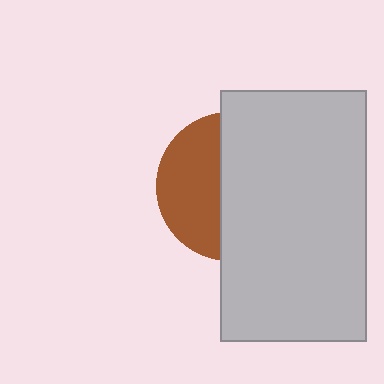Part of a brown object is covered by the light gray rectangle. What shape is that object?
It is a circle.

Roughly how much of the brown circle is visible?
A small part of it is visible (roughly 41%).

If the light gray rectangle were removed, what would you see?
You would see the complete brown circle.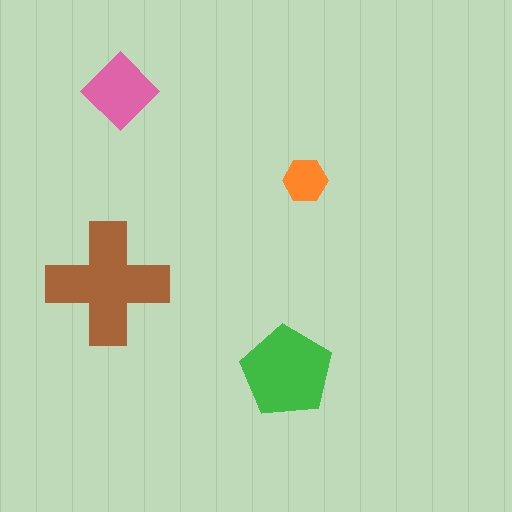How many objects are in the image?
There are 4 objects in the image.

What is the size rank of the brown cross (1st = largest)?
1st.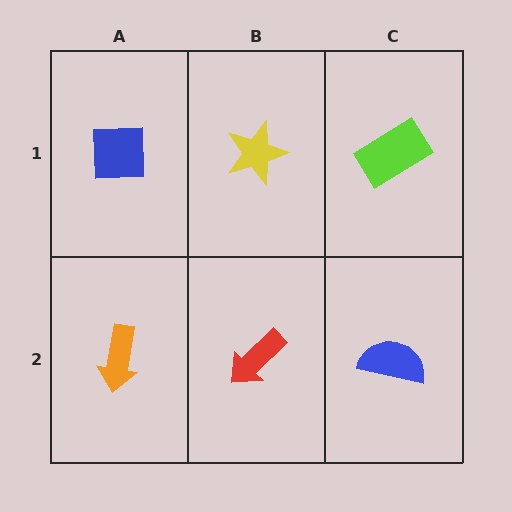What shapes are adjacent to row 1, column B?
A red arrow (row 2, column B), a blue square (row 1, column A), a lime rectangle (row 1, column C).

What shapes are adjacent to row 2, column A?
A blue square (row 1, column A), a red arrow (row 2, column B).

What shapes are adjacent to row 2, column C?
A lime rectangle (row 1, column C), a red arrow (row 2, column B).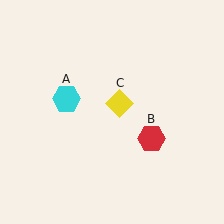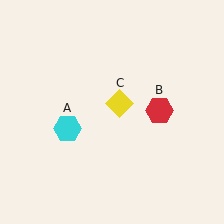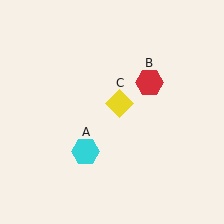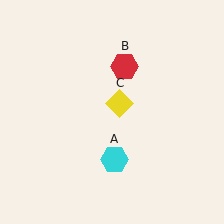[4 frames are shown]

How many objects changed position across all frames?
2 objects changed position: cyan hexagon (object A), red hexagon (object B).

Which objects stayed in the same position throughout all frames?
Yellow diamond (object C) remained stationary.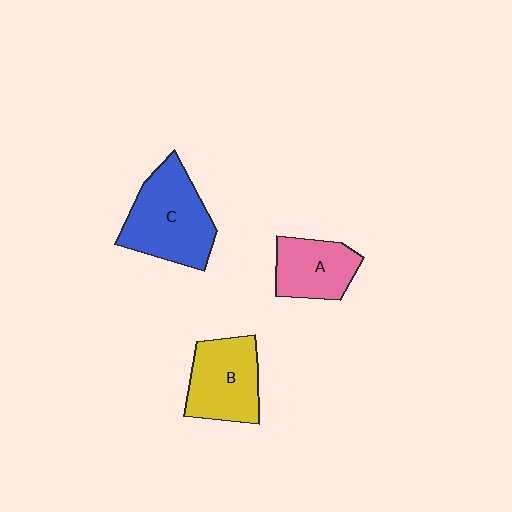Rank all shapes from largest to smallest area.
From largest to smallest: C (blue), B (yellow), A (pink).